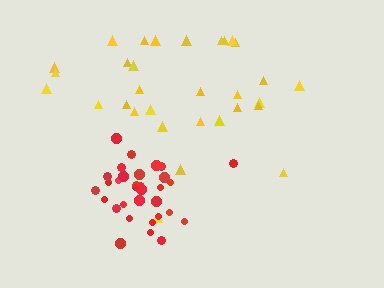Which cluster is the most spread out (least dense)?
Yellow.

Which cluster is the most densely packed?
Red.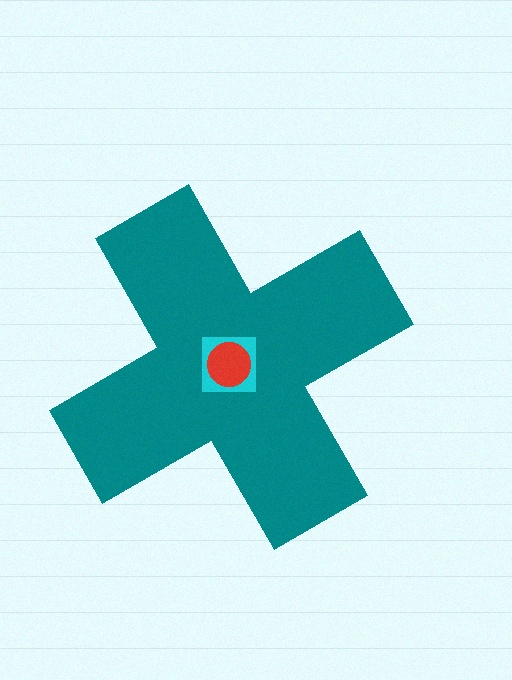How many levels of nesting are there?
3.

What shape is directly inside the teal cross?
The cyan square.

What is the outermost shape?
The teal cross.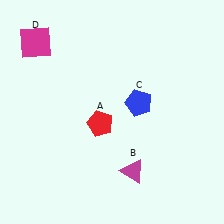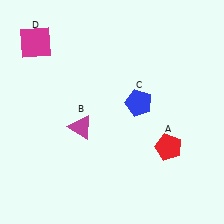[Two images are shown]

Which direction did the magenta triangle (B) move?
The magenta triangle (B) moved left.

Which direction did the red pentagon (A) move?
The red pentagon (A) moved right.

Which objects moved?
The objects that moved are: the red pentagon (A), the magenta triangle (B).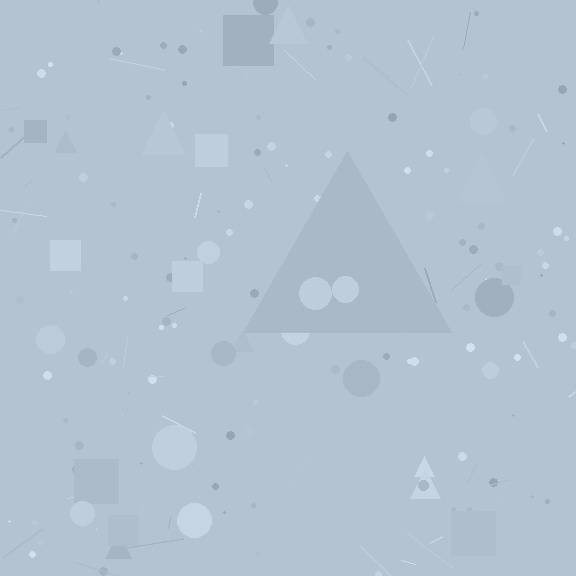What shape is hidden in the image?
A triangle is hidden in the image.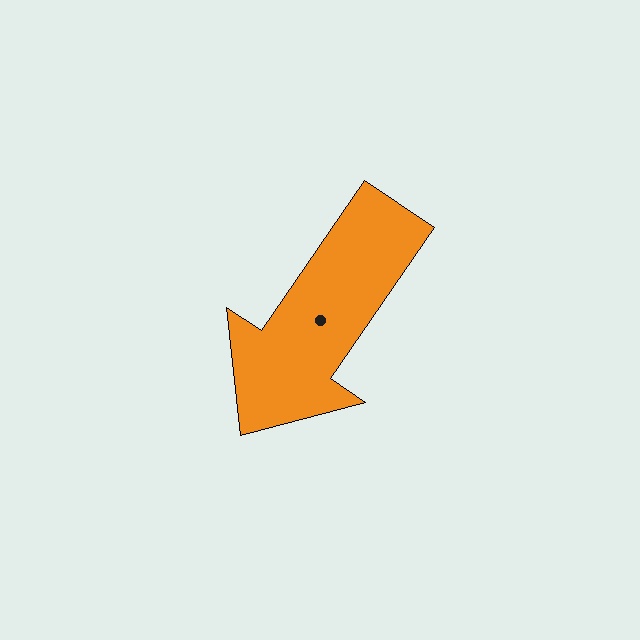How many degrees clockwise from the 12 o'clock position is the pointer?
Approximately 214 degrees.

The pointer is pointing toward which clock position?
Roughly 7 o'clock.